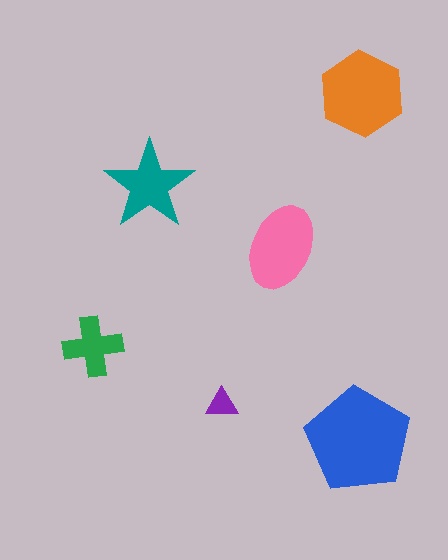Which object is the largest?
The blue pentagon.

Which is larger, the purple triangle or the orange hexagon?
The orange hexagon.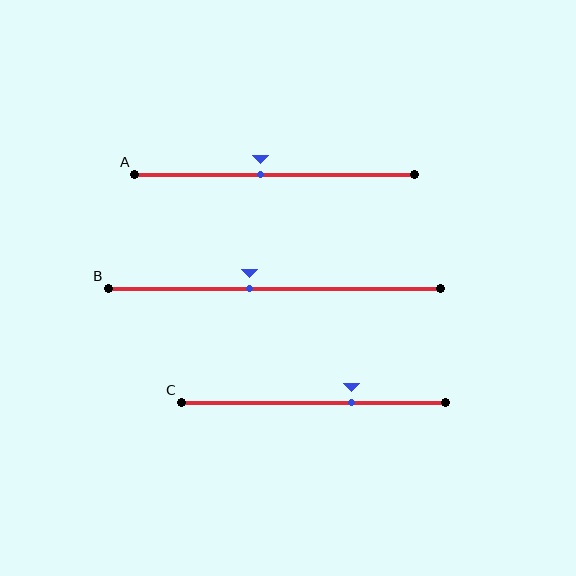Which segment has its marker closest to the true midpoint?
Segment A has its marker closest to the true midpoint.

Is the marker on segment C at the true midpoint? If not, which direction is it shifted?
No, the marker on segment C is shifted to the right by about 15% of the segment length.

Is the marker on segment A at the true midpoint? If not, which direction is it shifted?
No, the marker on segment A is shifted to the left by about 5% of the segment length.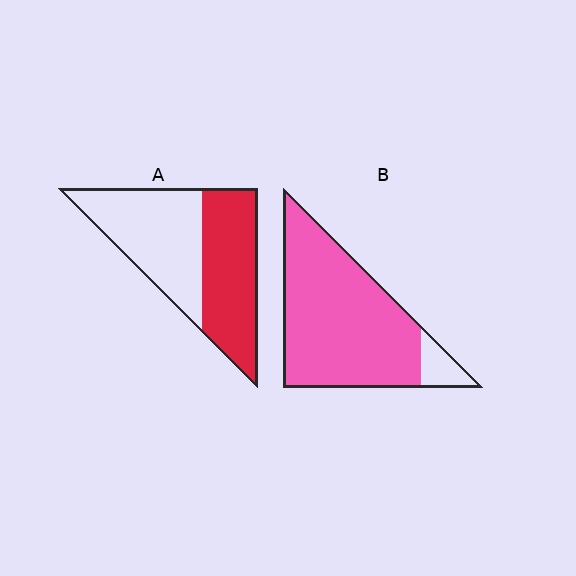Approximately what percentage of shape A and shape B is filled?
A is approximately 50% and B is approximately 90%.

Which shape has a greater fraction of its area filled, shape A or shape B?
Shape B.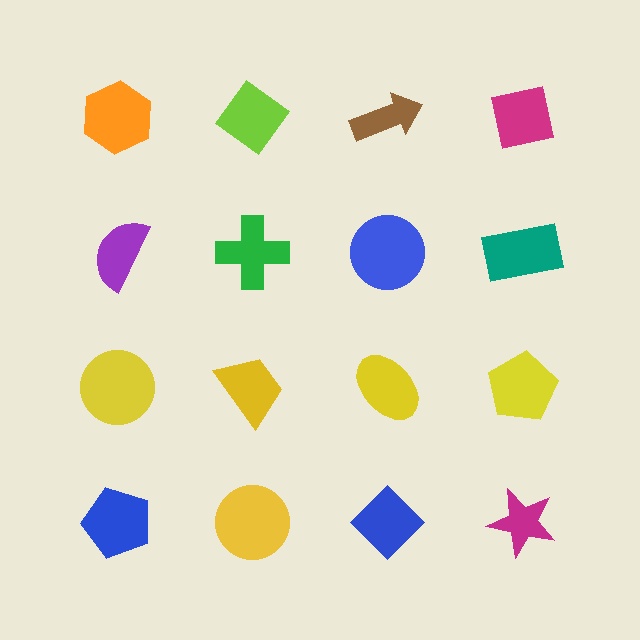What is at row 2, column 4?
A teal rectangle.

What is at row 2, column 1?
A purple semicircle.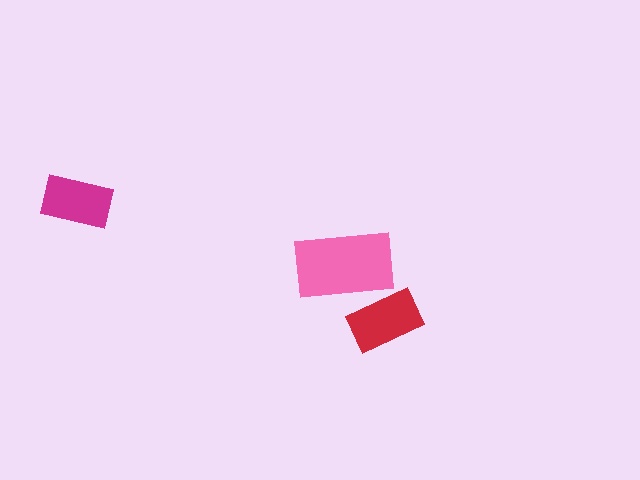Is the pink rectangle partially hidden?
Yes, it is partially covered by another shape.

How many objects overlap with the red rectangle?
1 object overlaps with the red rectangle.